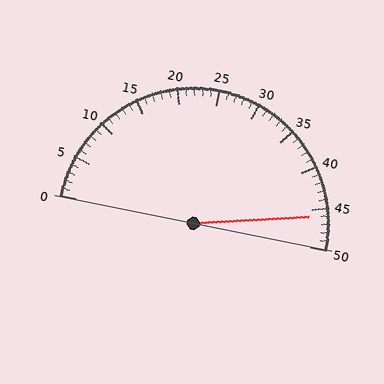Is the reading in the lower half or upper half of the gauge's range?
The reading is in the upper half of the range (0 to 50).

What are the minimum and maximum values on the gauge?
The gauge ranges from 0 to 50.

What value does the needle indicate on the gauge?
The needle indicates approximately 46.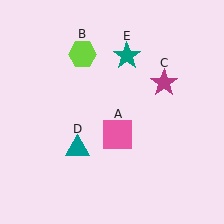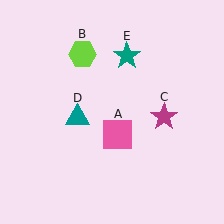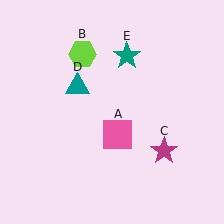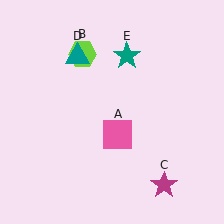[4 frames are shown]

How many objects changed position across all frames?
2 objects changed position: magenta star (object C), teal triangle (object D).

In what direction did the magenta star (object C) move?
The magenta star (object C) moved down.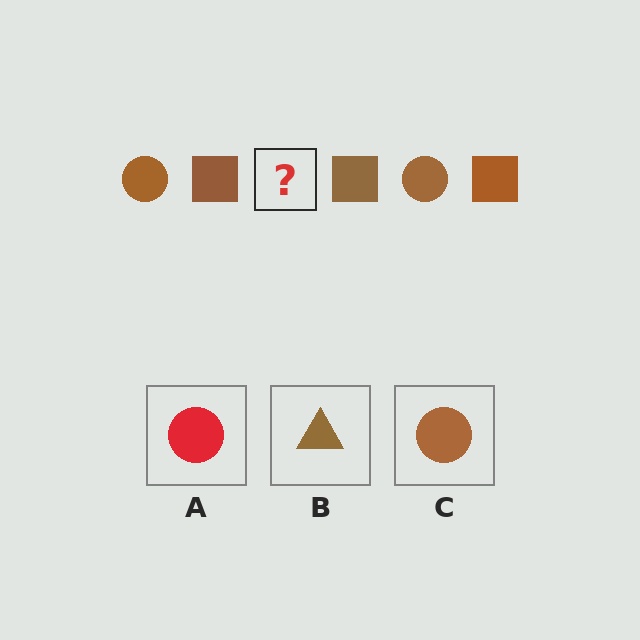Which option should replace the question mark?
Option C.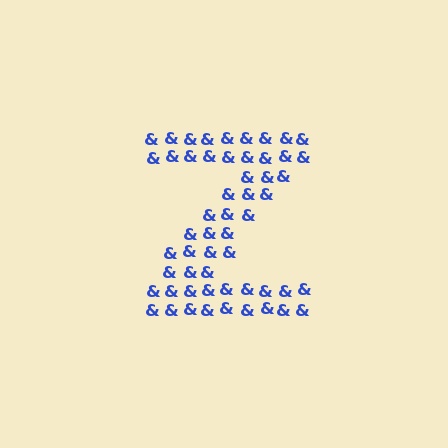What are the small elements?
The small elements are ampersands.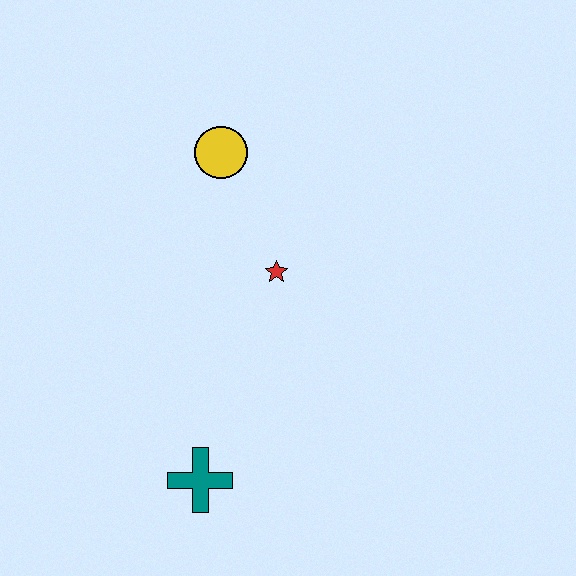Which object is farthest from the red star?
The teal cross is farthest from the red star.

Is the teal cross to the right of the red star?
No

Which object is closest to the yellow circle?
The red star is closest to the yellow circle.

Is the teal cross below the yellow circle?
Yes